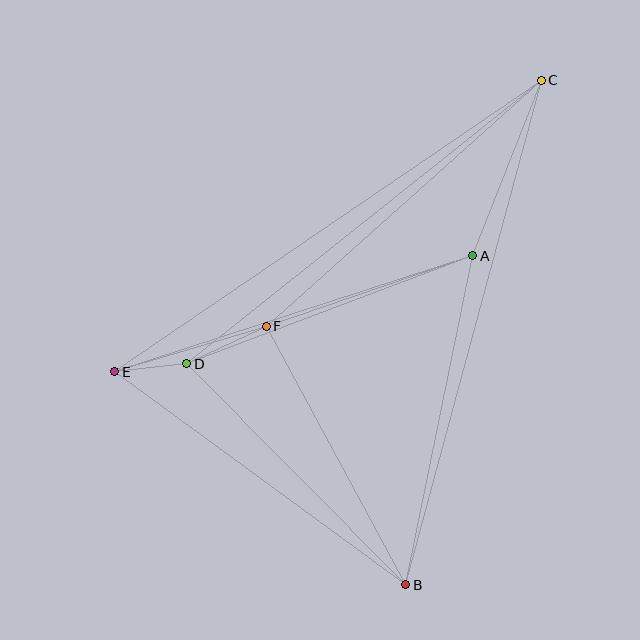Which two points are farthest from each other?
Points B and C are farthest from each other.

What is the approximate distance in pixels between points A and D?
The distance between A and D is approximately 306 pixels.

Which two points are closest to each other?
Points D and E are closest to each other.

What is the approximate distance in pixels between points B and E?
The distance between B and E is approximately 360 pixels.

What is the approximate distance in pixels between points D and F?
The distance between D and F is approximately 88 pixels.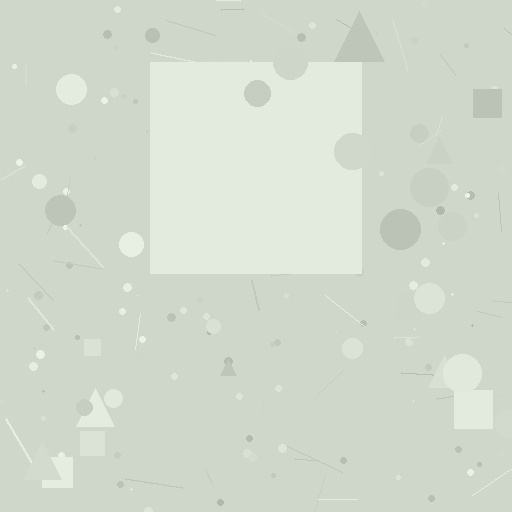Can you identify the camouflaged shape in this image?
The camouflaged shape is a square.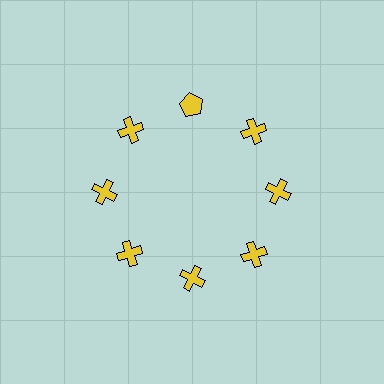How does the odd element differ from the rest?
It has a different shape: pentagon instead of cross.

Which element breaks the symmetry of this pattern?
The yellow pentagon at roughly the 12 o'clock position breaks the symmetry. All other shapes are yellow crosses.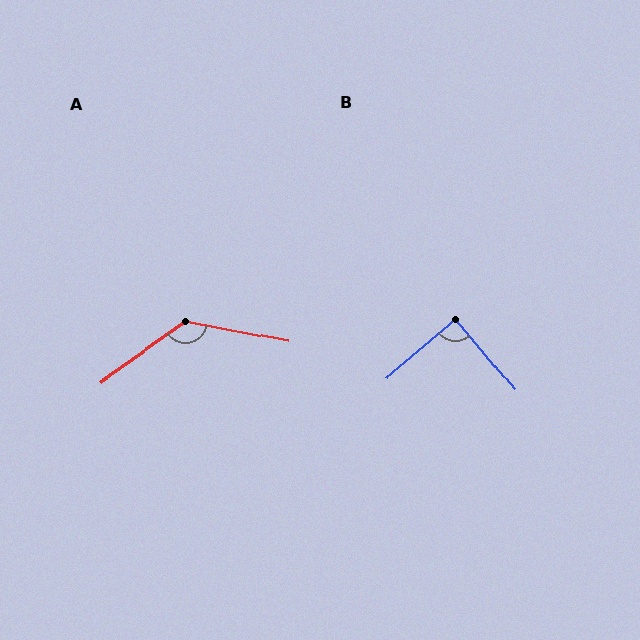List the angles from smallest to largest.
B (89°), A (133°).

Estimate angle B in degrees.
Approximately 89 degrees.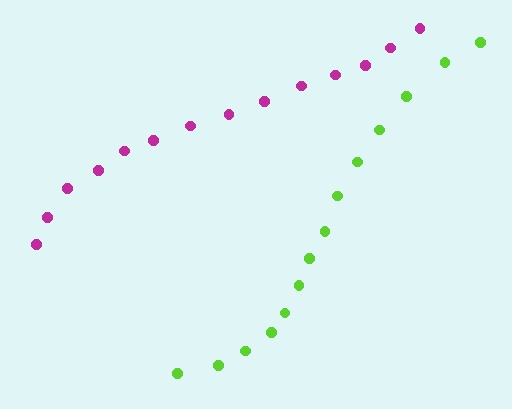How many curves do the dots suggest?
There are 2 distinct paths.